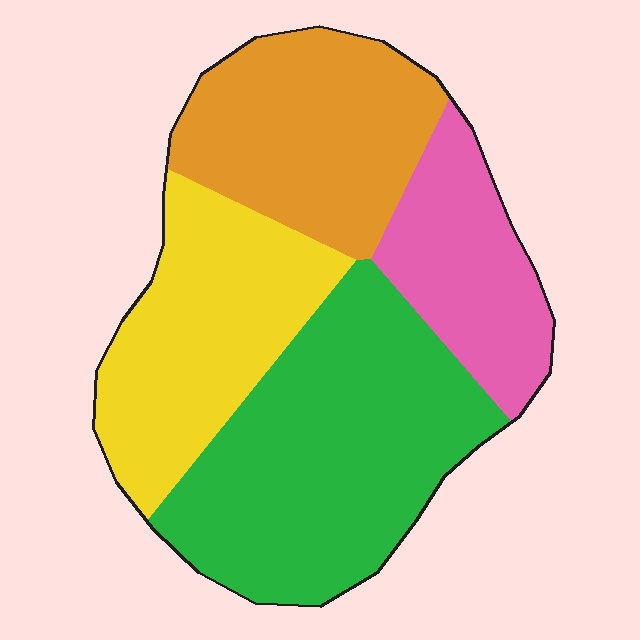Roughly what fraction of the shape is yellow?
Yellow takes up about one quarter (1/4) of the shape.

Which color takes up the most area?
Green, at roughly 35%.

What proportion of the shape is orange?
Orange takes up about one quarter (1/4) of the shape.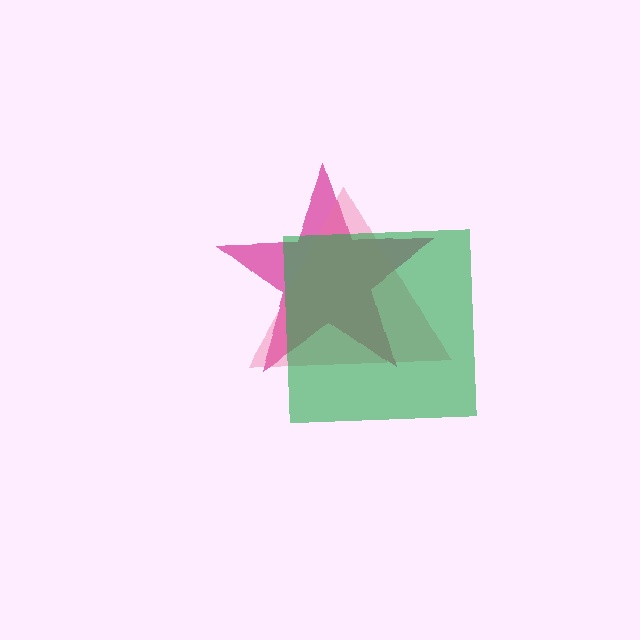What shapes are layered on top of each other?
The layered shapes are: a magenta star, a pink triangle, a green square.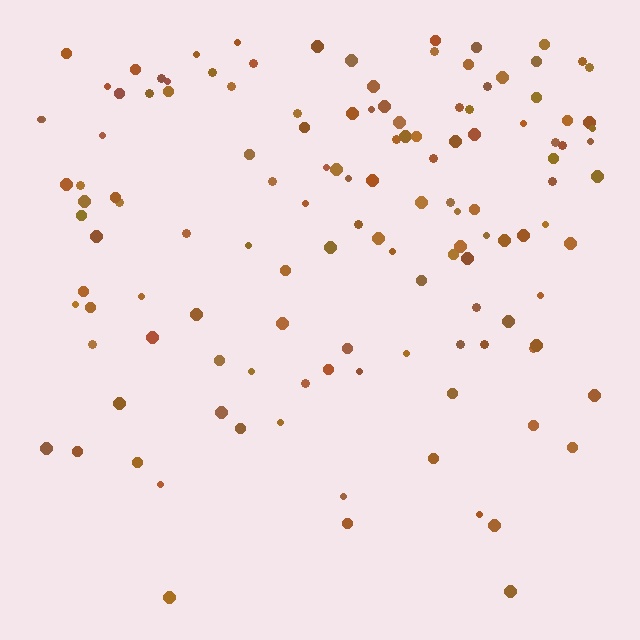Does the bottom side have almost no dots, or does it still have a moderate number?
Still a moderate number, just noticeably fewer than the top.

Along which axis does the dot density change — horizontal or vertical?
Vertical.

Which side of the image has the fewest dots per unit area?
The bottom.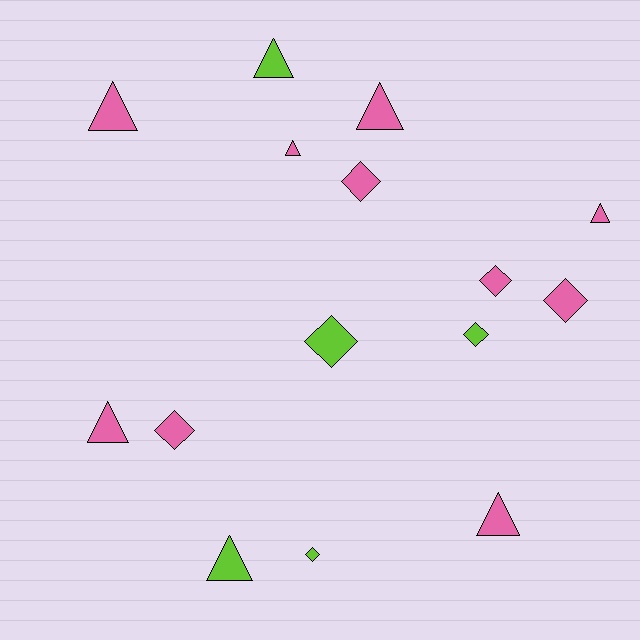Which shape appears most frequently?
Triangle, with 8 objects.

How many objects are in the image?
There are 15 objects.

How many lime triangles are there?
There are 2 lime triangles.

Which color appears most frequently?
Pink, with 10 objects.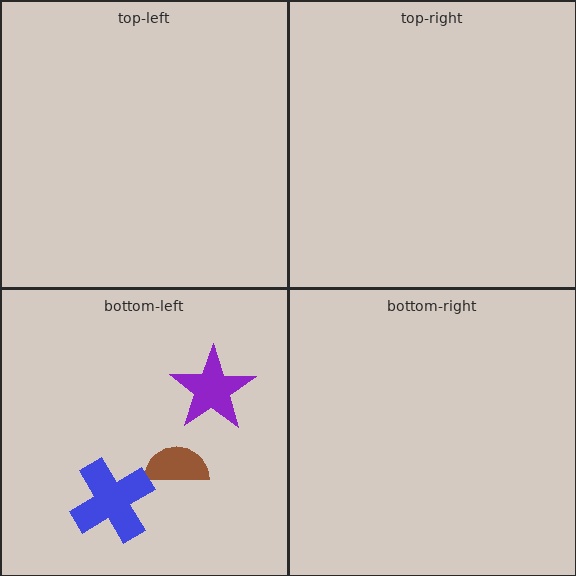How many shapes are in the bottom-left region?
3.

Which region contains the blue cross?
The bottom-left region.